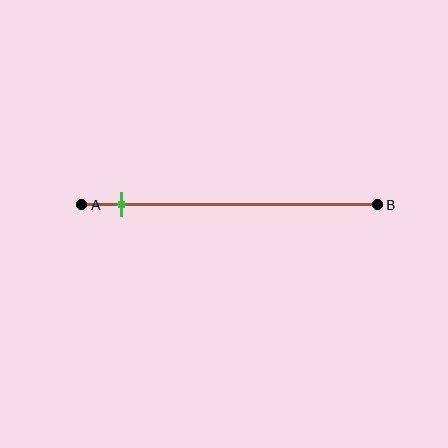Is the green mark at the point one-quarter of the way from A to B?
No, the mark is at about 15% from A, not at the 25% one-quarter point.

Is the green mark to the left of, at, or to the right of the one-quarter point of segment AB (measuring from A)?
The green mark is to the left of the one-quarter point of segment AB.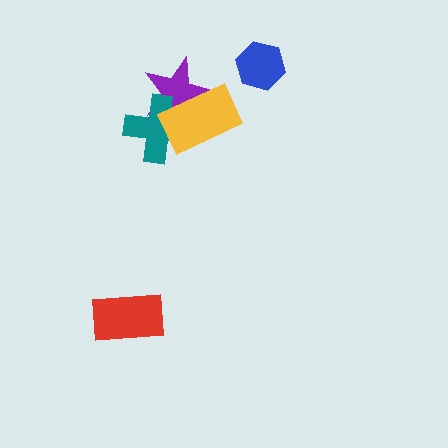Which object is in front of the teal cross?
The yellow rectangle is in front of the teal cross.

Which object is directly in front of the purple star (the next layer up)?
The teal cross is directly in front of the purple star.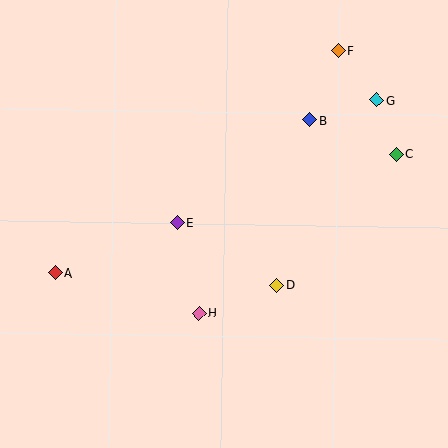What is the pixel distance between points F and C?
The distance between F and C is 119 pixels.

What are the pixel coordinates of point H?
Point H is at (199, 313).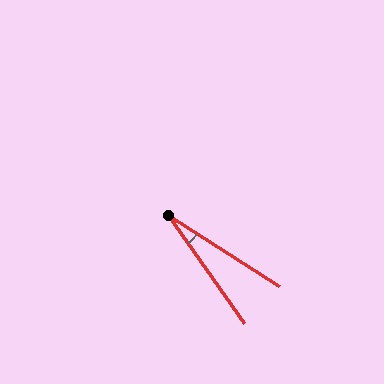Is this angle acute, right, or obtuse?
It is acute.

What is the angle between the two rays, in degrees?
Approximately 22 degrees.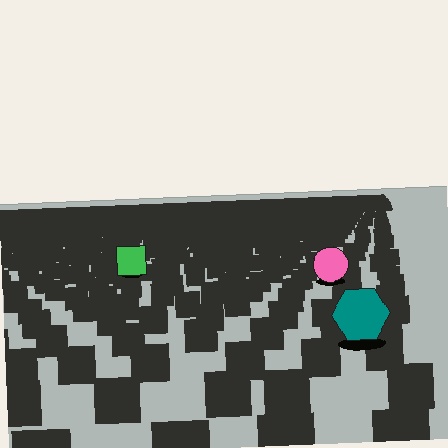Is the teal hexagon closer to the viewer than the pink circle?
Yes. The teal hexagon is closer — you can tell from the texture gradient: the ground texture is coarser near it.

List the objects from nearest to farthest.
From nearest to farthest: the teal hexagon, the pink circle, the green square.